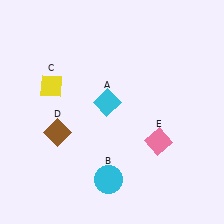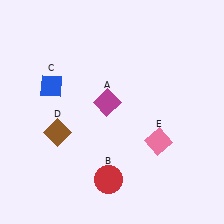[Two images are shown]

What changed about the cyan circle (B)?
In Image 1, B is cyan. In Image 2, it changed to red.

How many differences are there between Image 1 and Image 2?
There are 3 differences between the two images.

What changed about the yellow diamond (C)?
In Image 1, C is yellow. In Image 2, it changed to blue.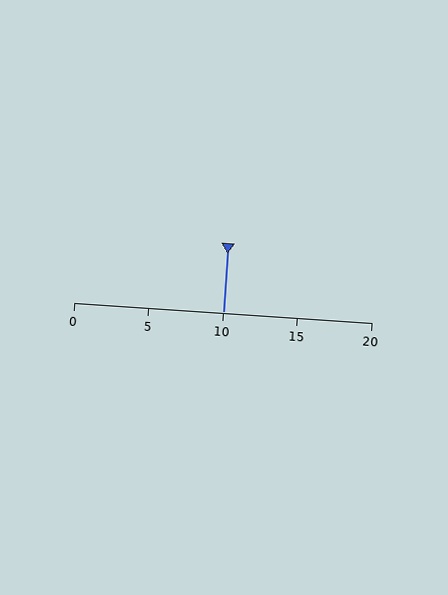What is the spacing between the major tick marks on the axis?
The major ticks are spaced 5 apart.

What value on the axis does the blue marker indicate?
The marker indicates approximately 10.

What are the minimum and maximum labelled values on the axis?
The axis runs from 0 to 20.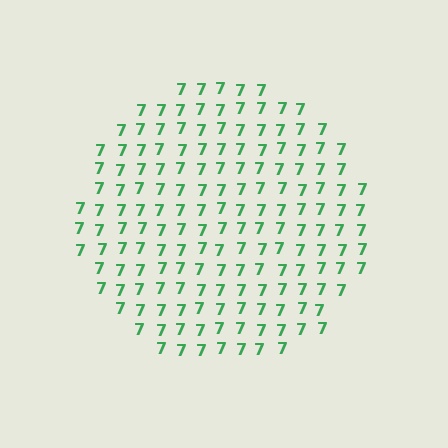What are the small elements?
The small elements are digit 7's.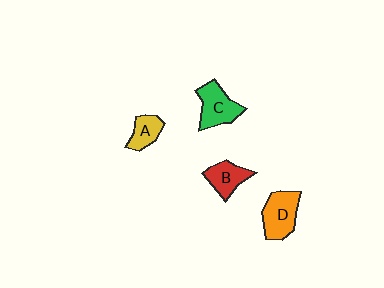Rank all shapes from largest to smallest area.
From largest to smallest: D (orange), C (green), B (red), A (yellow).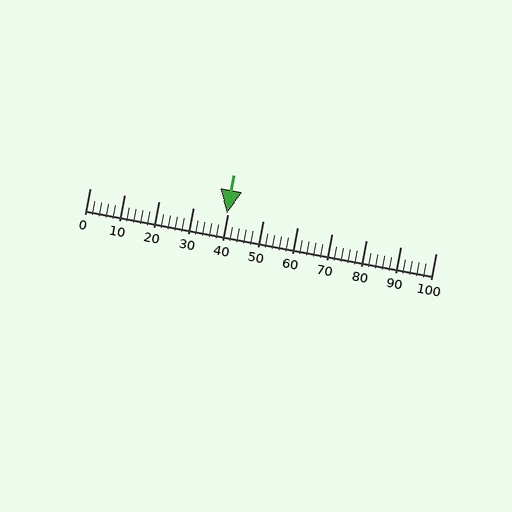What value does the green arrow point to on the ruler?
The green arrow points to approximately 40.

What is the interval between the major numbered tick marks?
The major tick marks are spaced 10 units apart.